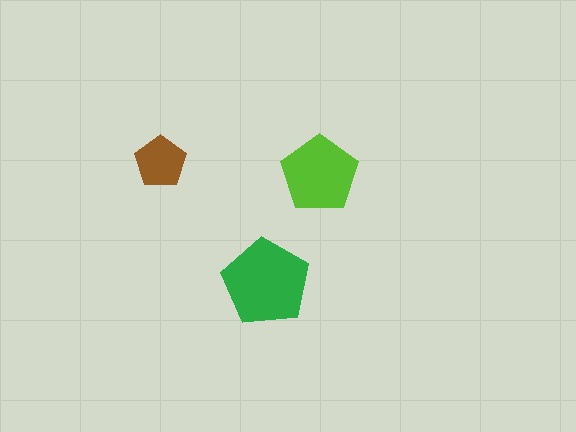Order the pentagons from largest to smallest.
the green one, the lime one, the brown one.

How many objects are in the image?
There are 3 objects in the image.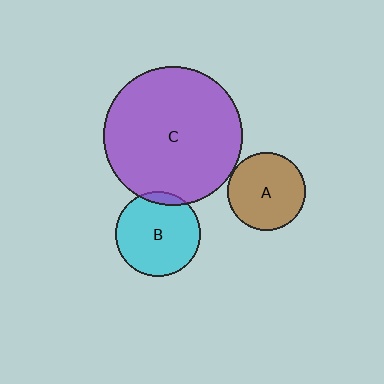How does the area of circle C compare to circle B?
Approximately 2.7 times.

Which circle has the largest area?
Circle C (purple).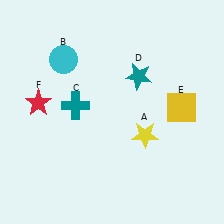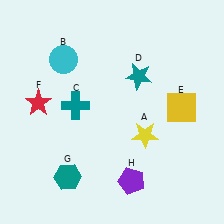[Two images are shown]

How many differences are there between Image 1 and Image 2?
There are 2 differences between the two images.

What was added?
A teal hexagon (G), a purple pentagon (H) were added in Image 2.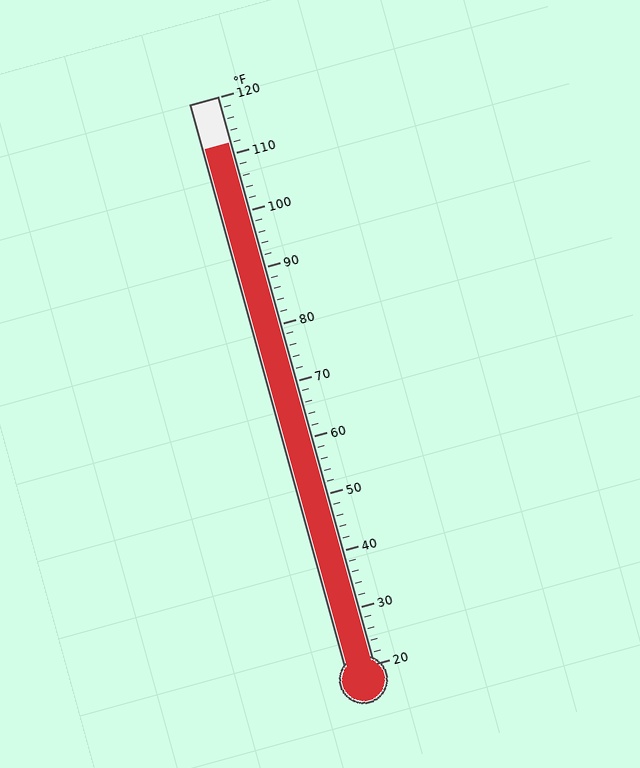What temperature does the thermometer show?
The thermometer shows approximately 112°F.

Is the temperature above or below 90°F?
The temperature is above 90°F.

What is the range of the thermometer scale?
The thermometer scale ranges from 20°F to 120°F.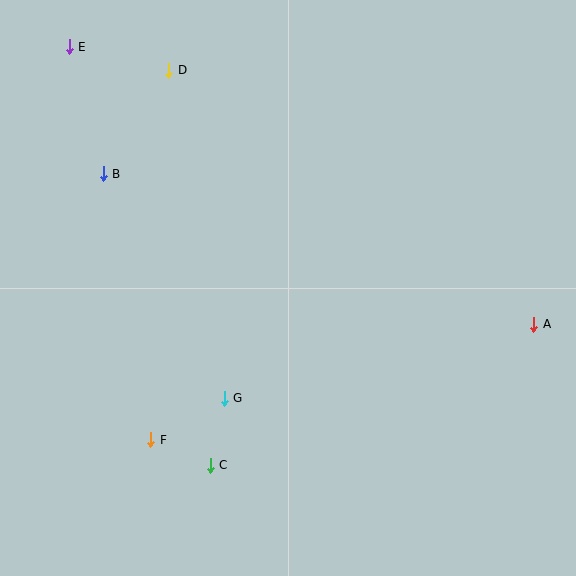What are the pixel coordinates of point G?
Point G is at (224, 398).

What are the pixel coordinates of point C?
Point C is at (210, 465).